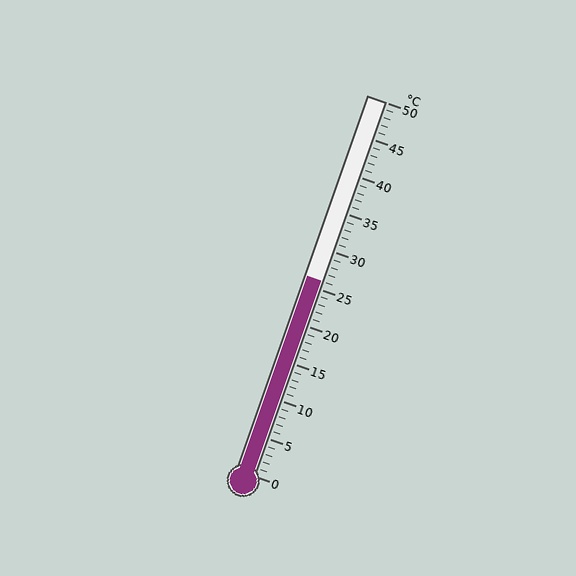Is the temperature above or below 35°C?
The temperature is below 35°C.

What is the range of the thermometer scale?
The thermometer scale ranges from 0°C to 50°C.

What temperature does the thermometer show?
The thermometer shows approximately 26°C.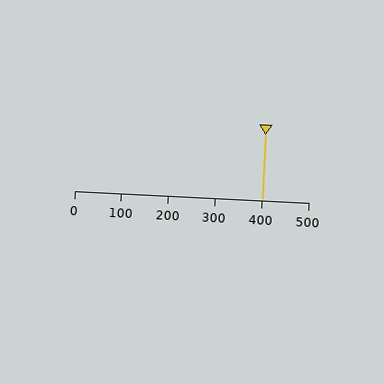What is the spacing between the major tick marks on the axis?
The major ticks are spaced 100 apart.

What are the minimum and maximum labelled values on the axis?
The axis runs from 0 to 500.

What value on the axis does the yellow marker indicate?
The marker indicates approximately 400.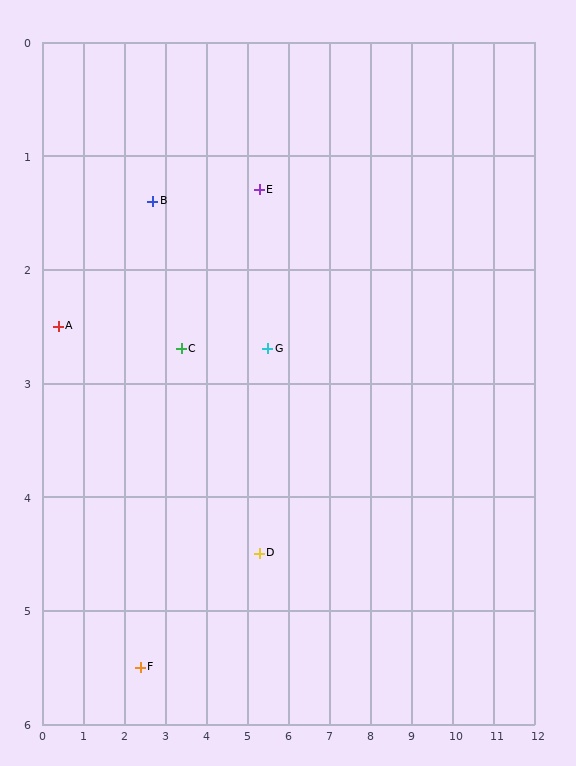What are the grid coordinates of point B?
Point B is at approximately (2.7, 1.4).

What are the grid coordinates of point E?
Point E is at approximately (5.3, 1.3).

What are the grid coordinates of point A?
Point A is at approximately (0.4, 2.5).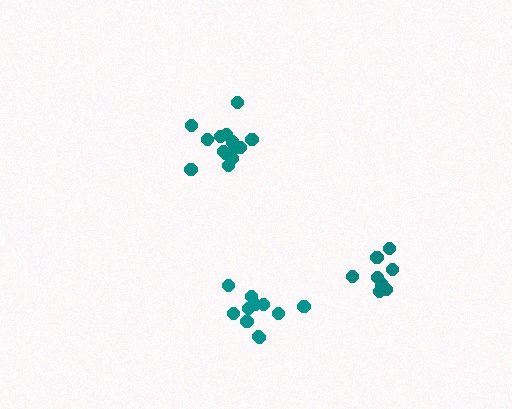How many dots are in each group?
Group 1: 8 dots, Group 2: 11 dots, Group 3: 14 dots (33 total).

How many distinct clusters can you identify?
There are 3 distinct clusters.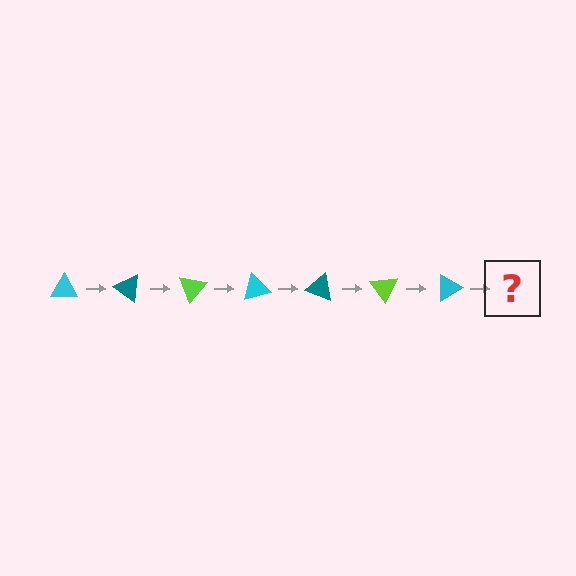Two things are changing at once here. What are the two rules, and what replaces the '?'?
The two rules are that it rotates 35 degrees each step and the color cycles through cyan, teal, and lime. The '?' should be a teal triangle, rotated 245 degrees from the start.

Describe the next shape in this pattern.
It should be a teal triangle, rotated 245 degrees from the start.